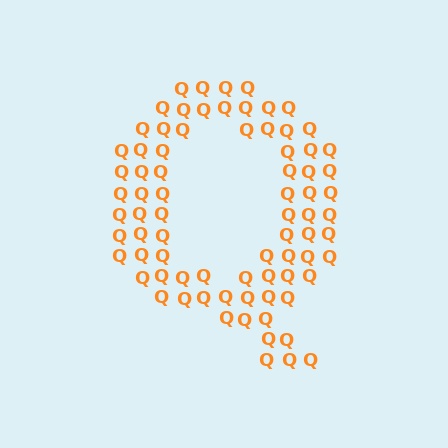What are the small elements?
The small elements are letter Q's.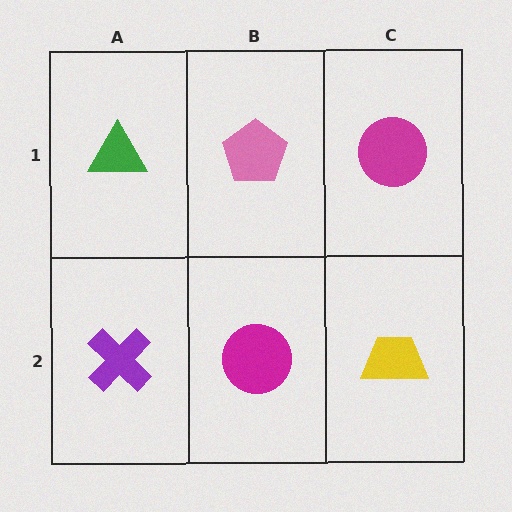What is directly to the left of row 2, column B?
A purple cross.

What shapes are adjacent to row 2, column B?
A pink pentagon (row 1, column B), a purple cross (row 2, column A), a yellow trapezoid (row 2, column C).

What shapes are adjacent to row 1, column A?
A purple cross (row 2, column A), a pink pentagon (row 1, column B).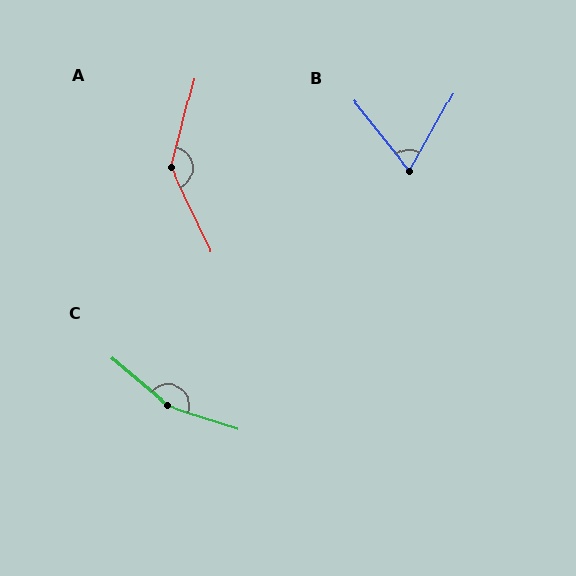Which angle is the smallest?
B, at approximately 67 degrees.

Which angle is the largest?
C, at approximately 158 degrees.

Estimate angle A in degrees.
Approximately 140 degrees.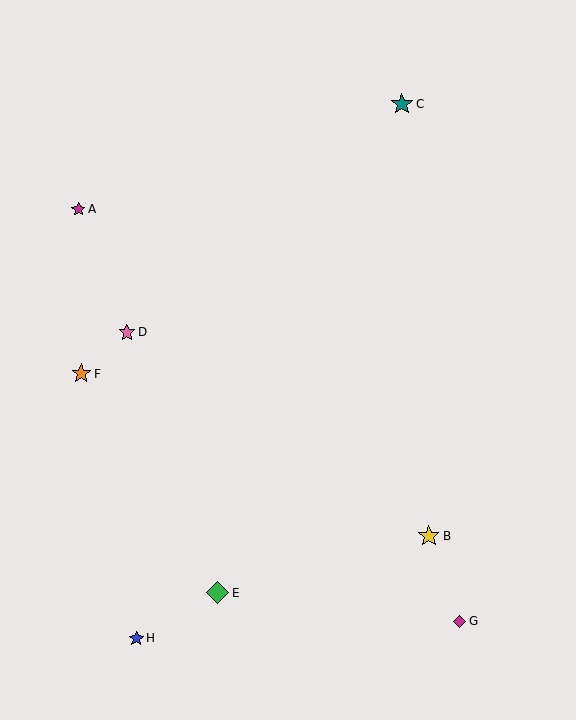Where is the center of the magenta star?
The center of the magenta star is at (78, 209).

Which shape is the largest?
The green diamond (labeled E) is the largest.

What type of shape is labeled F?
Shape F is an orange star.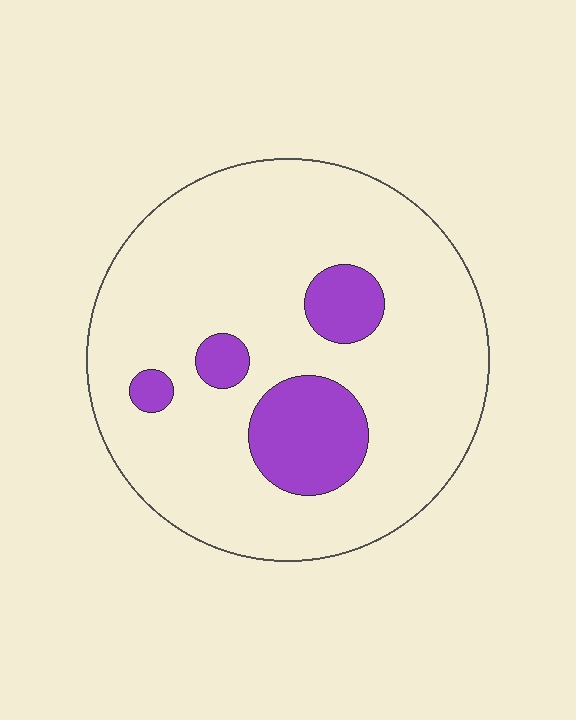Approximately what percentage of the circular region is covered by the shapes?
Approximately 15%.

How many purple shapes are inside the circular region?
4.